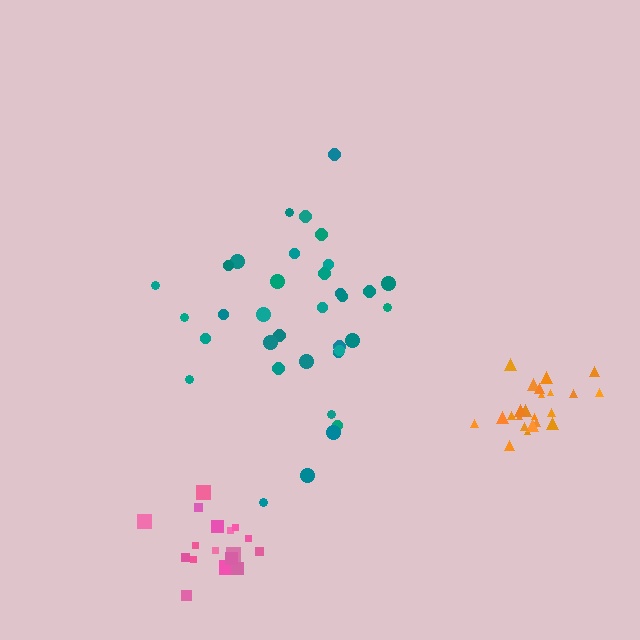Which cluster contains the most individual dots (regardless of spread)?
Teal (35).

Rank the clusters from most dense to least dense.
orange, pink, teal.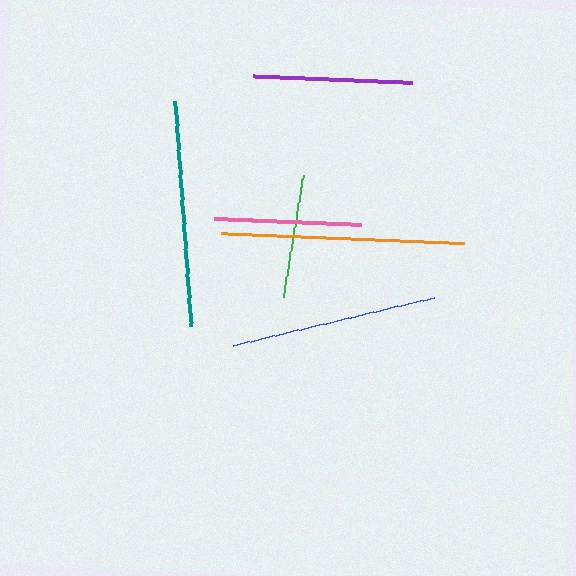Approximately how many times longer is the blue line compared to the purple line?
The blue line is approximately 1.3 times the length of the purple line.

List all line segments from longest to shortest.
From longest to shortest: orange, teal, blue, purple, pink, green.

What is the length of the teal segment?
The teal segment is approximately 226 pixels long.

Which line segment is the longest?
The orange line is the longest at approximately 243 pixels.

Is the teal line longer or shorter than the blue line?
The teal line is longer than the blue line.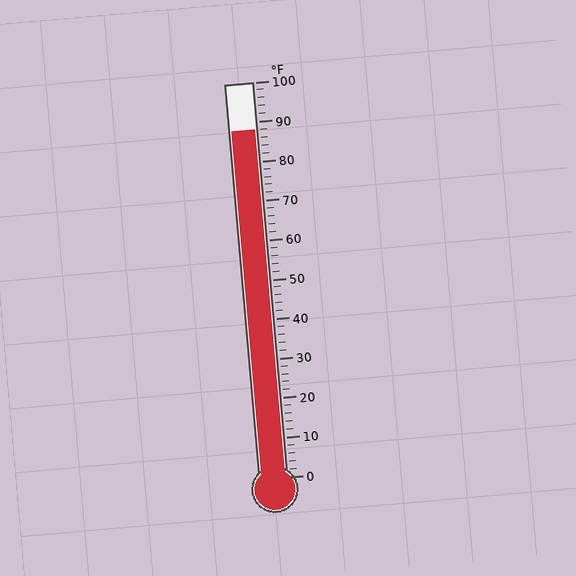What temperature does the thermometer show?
The thermometer shows approximately 88°F.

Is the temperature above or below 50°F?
The temperature is above 50°F.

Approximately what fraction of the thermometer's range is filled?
The thermometer is filled to approximately 90% of its range.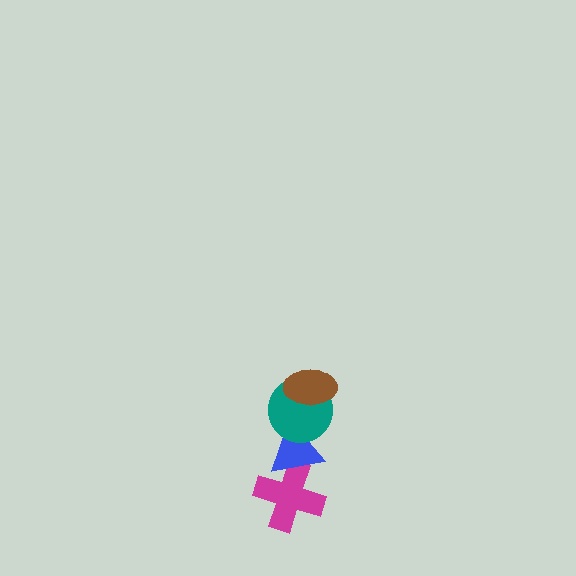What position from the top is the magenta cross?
The magenta cross is 4th from the top.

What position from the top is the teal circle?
The teal circle is 2nd from the top.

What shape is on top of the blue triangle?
The teal circle is on top of the blue triangle.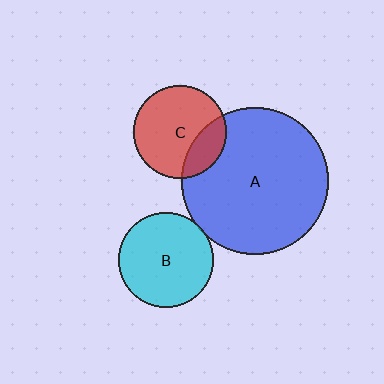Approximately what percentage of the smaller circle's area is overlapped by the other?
Approximately 5%.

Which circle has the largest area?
Circle A (blue).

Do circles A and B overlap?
Yes.